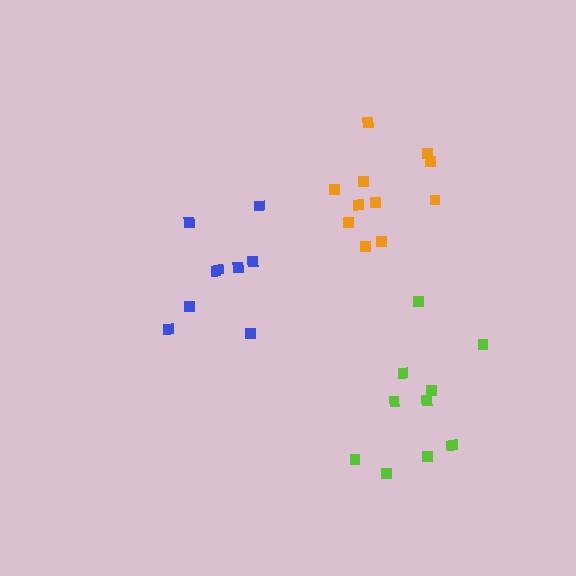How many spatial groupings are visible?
There are 3 spatial groupings.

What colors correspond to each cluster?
The clusters are colored: blue, lime, orange.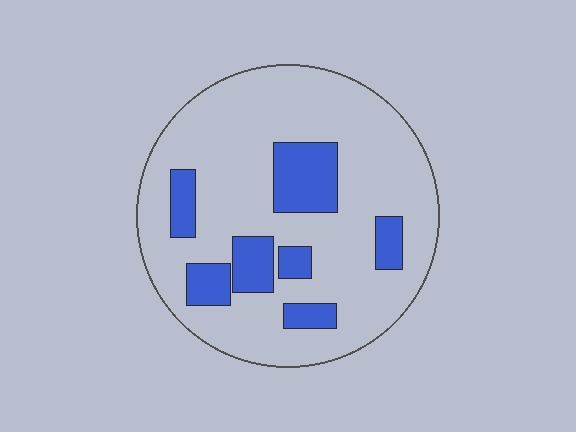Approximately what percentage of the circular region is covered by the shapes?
Approximately 20%.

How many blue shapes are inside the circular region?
7.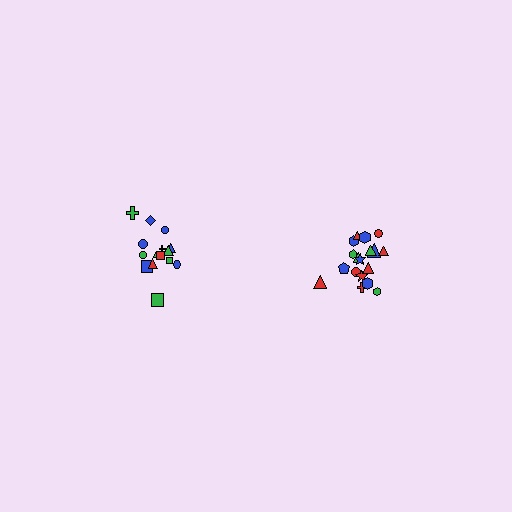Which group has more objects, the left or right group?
The right group.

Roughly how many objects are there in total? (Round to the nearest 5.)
Roughly 35 objects in total.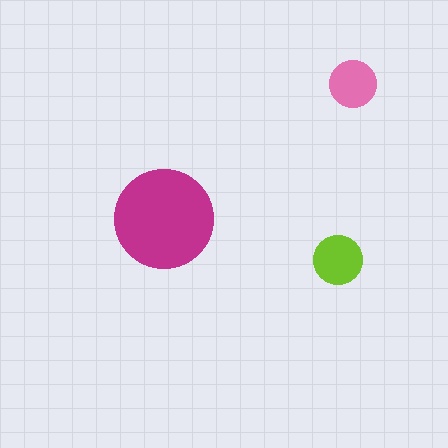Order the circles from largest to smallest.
the magenta one, the lime one, the pink one.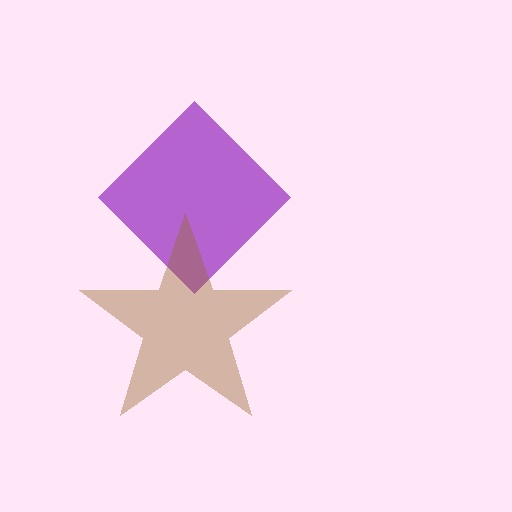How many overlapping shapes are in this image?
There are 2 overlapping shapes in the image.